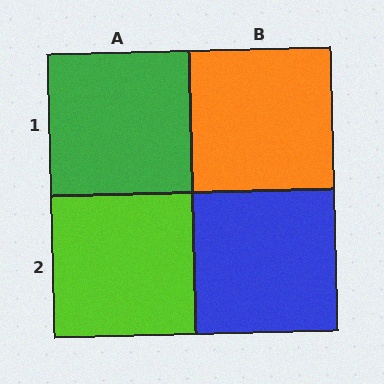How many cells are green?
1 cell is green.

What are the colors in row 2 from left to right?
Lime, blue.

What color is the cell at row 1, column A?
Green.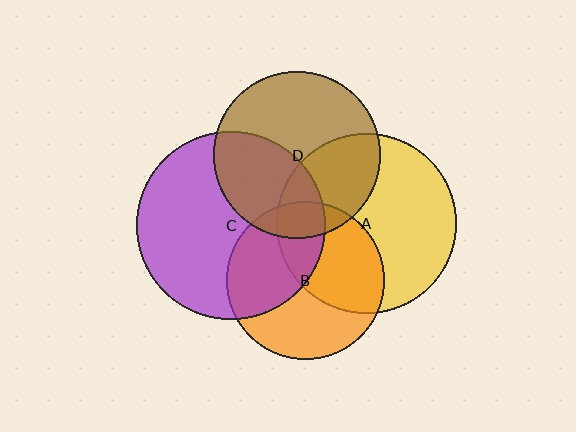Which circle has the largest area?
Circle C (purple).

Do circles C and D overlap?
Yes.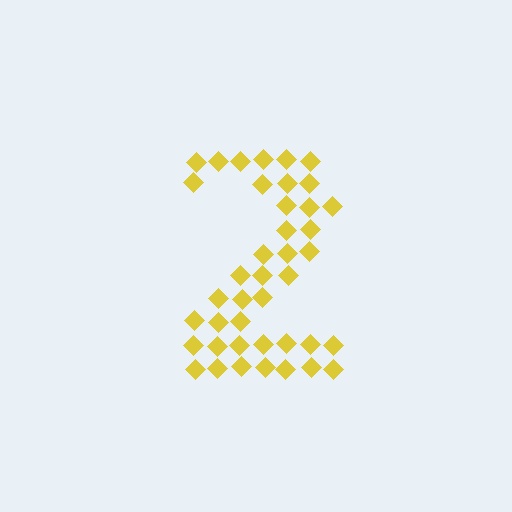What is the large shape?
The large shape is the digit 2.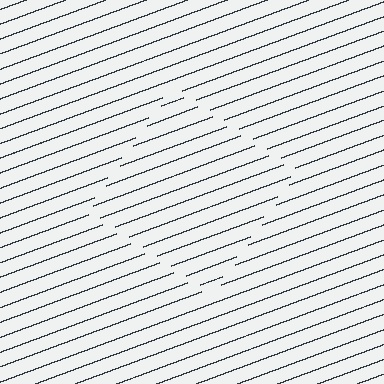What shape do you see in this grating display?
An illusory square. The interior of the shape contains the same grating, shifted by half a period — the contour is defined by the phase discontinuity where line-ends from the inner and outer gratings abut.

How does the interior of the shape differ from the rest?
The interior of the shape contains the same grating, shifted by half a period — the contour is defined by the phase discontinuity where line-ends from the inner and outer gratings abut.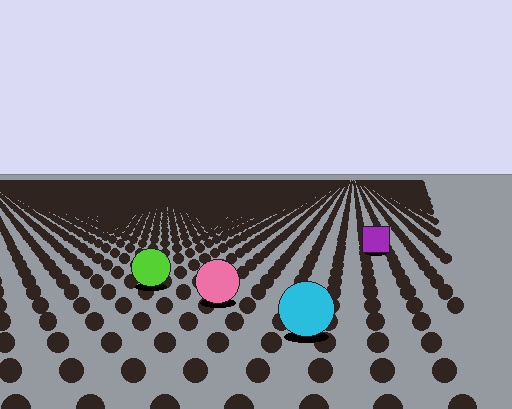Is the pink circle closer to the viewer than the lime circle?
Yes. The pink circle is closer — you can tell from the texture gradient: the ground texture is coarser near it.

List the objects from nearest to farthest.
From nearest to farthest: the cyan circle, the pink circle, the lime circle, the purple square.